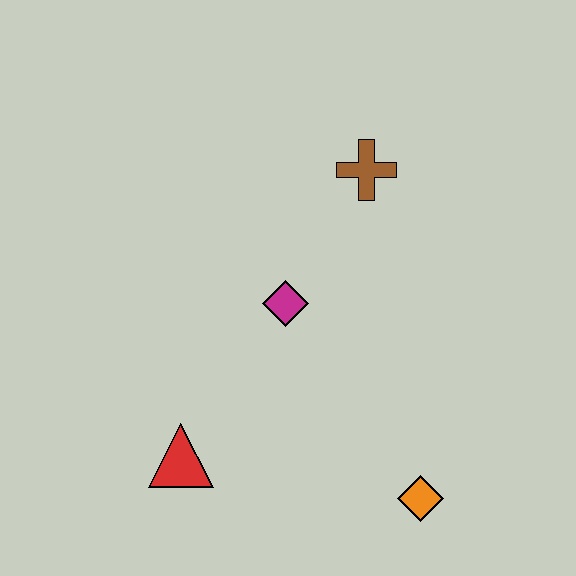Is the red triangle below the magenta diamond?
Yes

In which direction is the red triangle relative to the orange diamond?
The red triangle is to the left of the orange diamond.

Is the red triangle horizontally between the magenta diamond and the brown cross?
No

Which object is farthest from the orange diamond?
The brown cross is farthest from the orange diamond.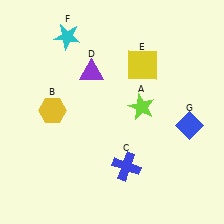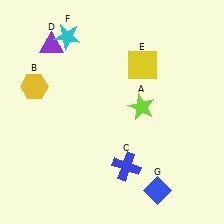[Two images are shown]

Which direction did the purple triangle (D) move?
The purple triangle (D) moved left.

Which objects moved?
The objects that moved are: the yellow hexagon (B), the purple triangle (D), the blue diamond (G).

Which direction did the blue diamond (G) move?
The blue diamond (G) moved down.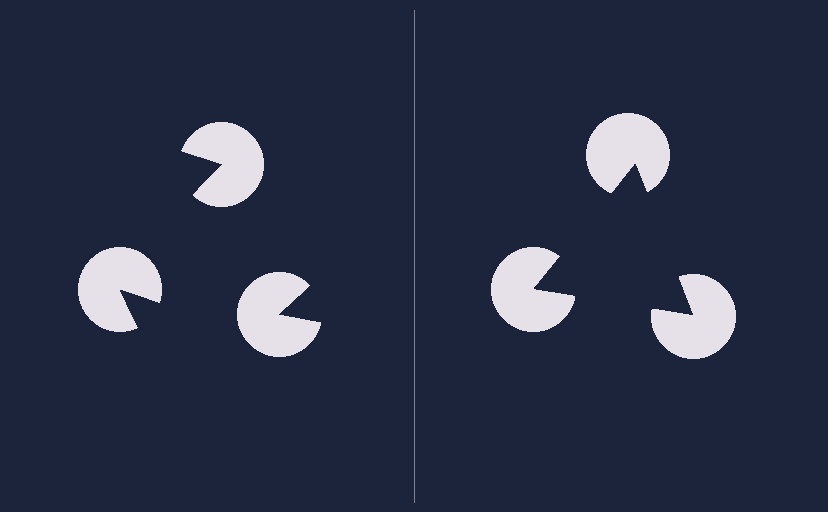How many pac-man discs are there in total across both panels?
6 — 3 on each side.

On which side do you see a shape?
An illusory triangle appears on the right side. On the left side the wedge cuts are rotated, so no coherent shape forms.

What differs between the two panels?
The pac-man discs are positioned identically on both sides; only the wedge orientations differ. On the right they align to a triangle; on the left they are misaligned.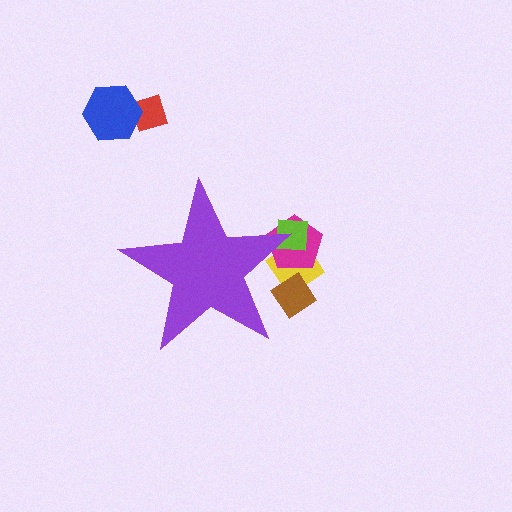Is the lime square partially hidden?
Yes, the lime square is partially hidden behind the purple star.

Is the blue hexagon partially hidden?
No, the blue hexagon is fully visible.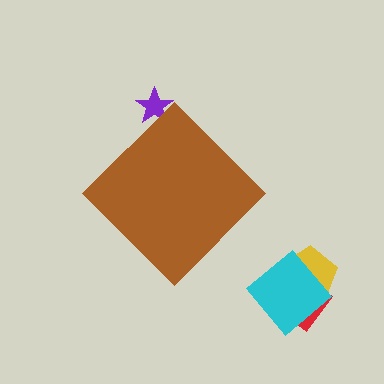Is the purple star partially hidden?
Yes, the purple star is partially hidden behind the brown diamond.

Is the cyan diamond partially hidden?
No, the cyan diamond is fully visible.